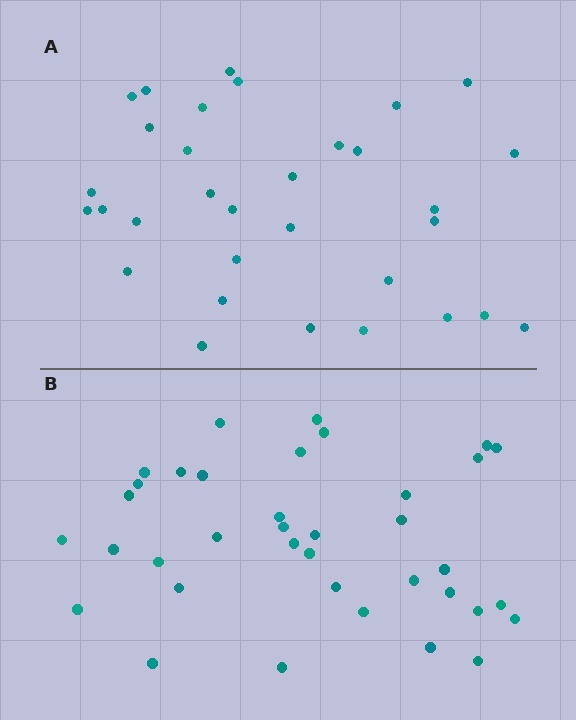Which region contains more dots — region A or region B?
Region B (the bottom region) has more dots.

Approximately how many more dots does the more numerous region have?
Region B has about 5 more dots than region A.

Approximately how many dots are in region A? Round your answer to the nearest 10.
About 30 dots. (The exact count is 32, which rounds to 30.)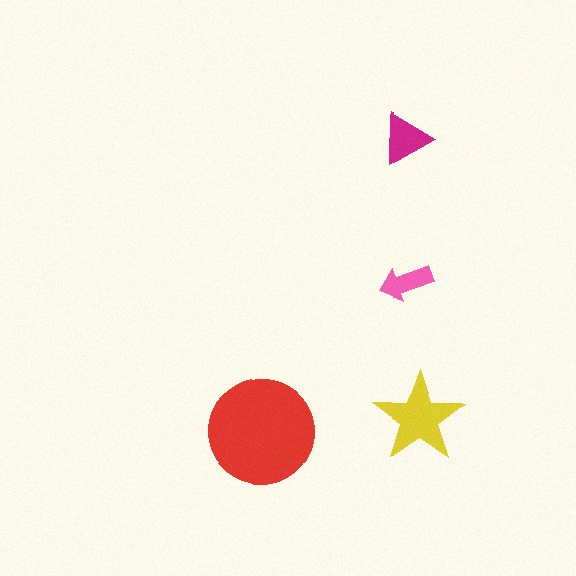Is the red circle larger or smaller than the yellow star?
Larger.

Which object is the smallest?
The pink arrow.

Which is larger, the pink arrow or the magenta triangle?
The magenta triangle.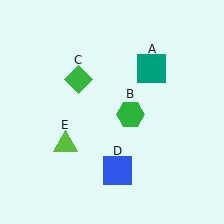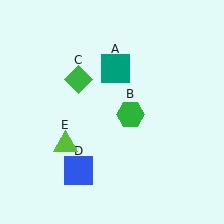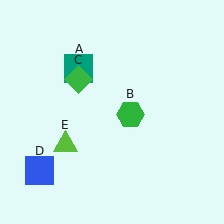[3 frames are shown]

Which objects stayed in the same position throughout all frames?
Green hexagon (object B) and green diamond (object C) and lime triangle (object E) remained stationary.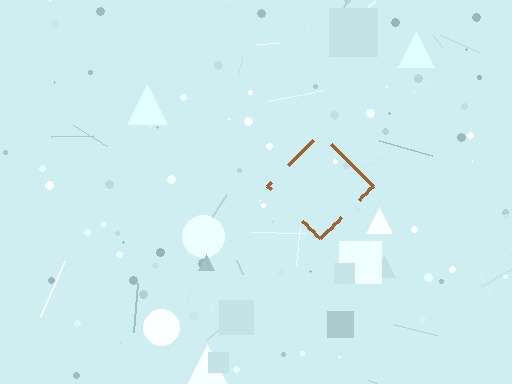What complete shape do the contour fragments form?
The contour fragments form a diamond.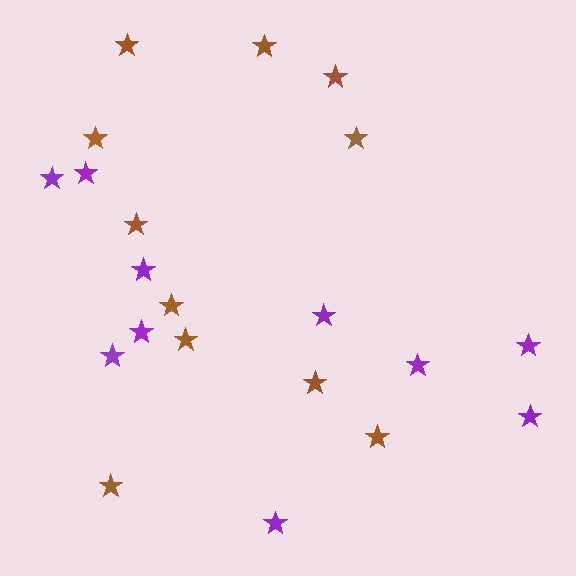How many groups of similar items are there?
There are 2 groups: one group of purple stars (10) and one group of brown stars (11).